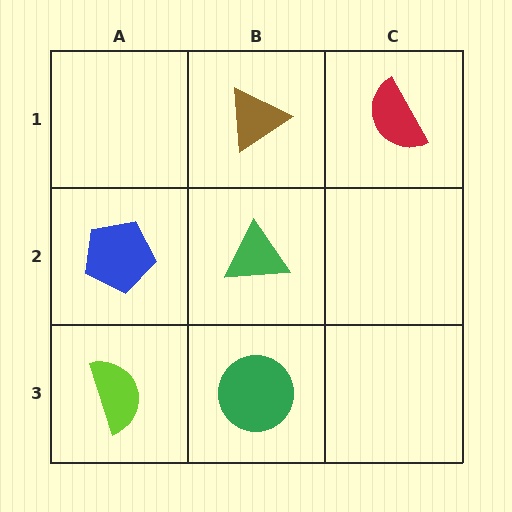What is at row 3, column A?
A lime semicircle.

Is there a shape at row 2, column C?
No, that cell is empty.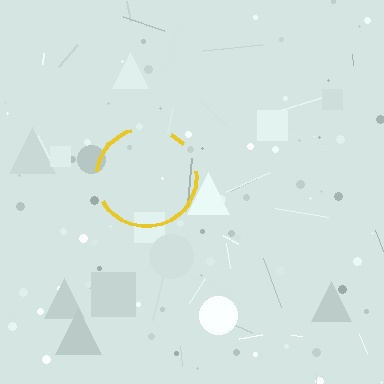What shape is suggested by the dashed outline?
The dashed outline suggests a circle.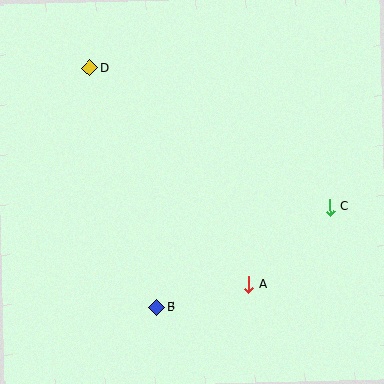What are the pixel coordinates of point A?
Point A is at (249, 284).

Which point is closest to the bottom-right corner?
Point A is closest to the bottom-right corner.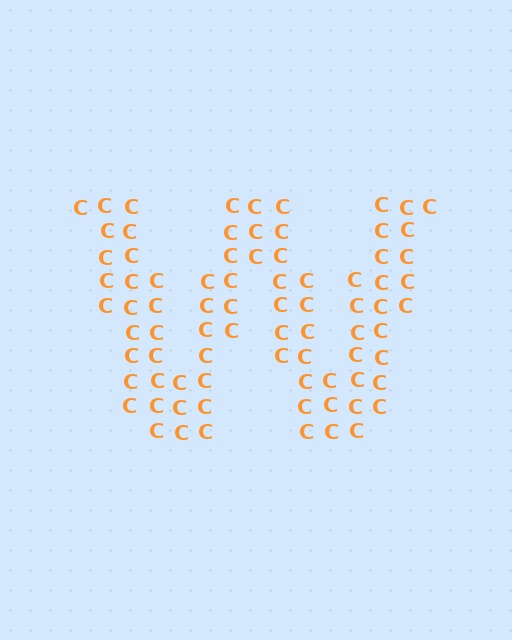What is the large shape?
The large shape is the letter W.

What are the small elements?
The small elements are letter C's.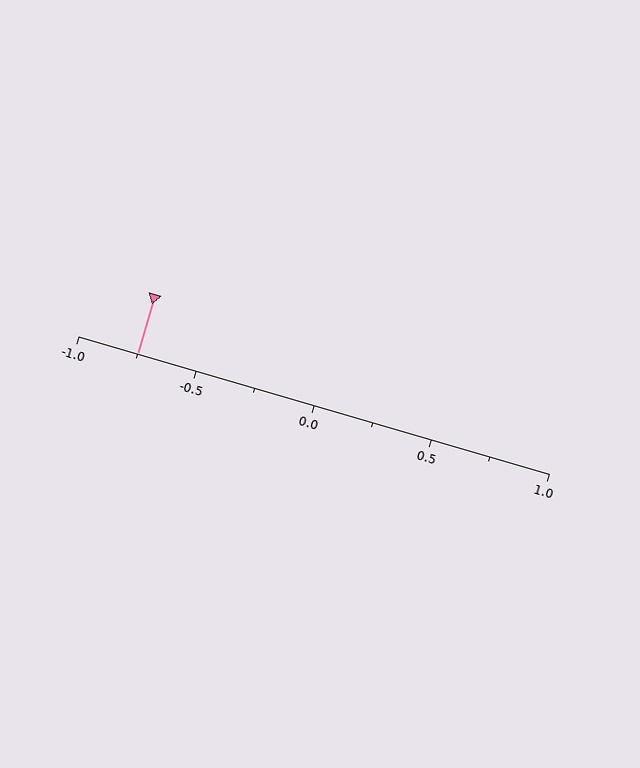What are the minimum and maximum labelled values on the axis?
The axis runs from -1.0 to 1.0.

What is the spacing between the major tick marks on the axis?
The major ticks are spaced 0.5 apart.